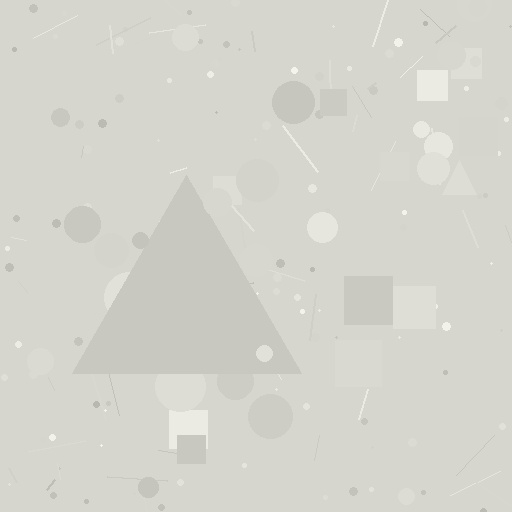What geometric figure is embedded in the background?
A triangle is embedded in the background.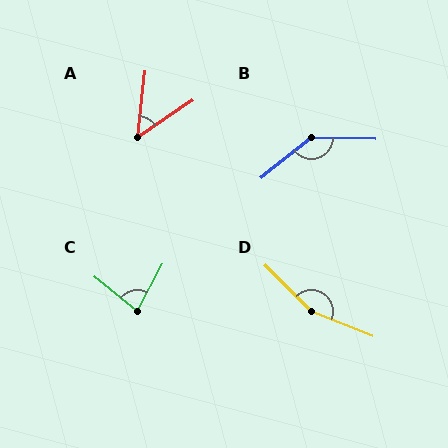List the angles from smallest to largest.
A (50°), C (79°), B (140°), D (157°).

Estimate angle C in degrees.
Approximately 79 degrees.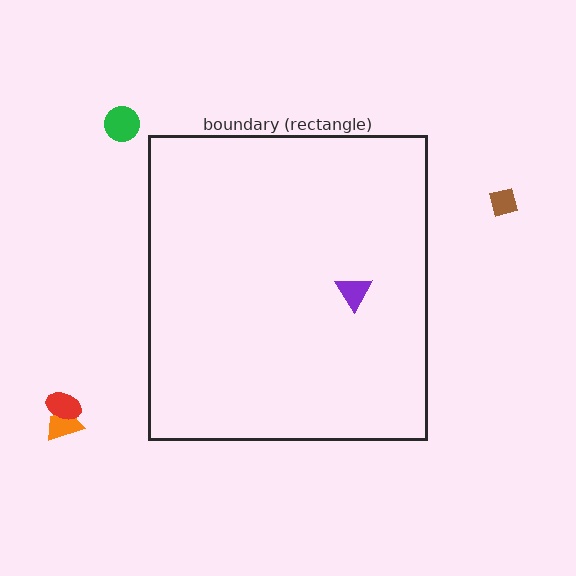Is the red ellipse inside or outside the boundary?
Outside.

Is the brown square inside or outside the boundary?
Outside.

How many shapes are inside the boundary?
1 inside, 4 outside.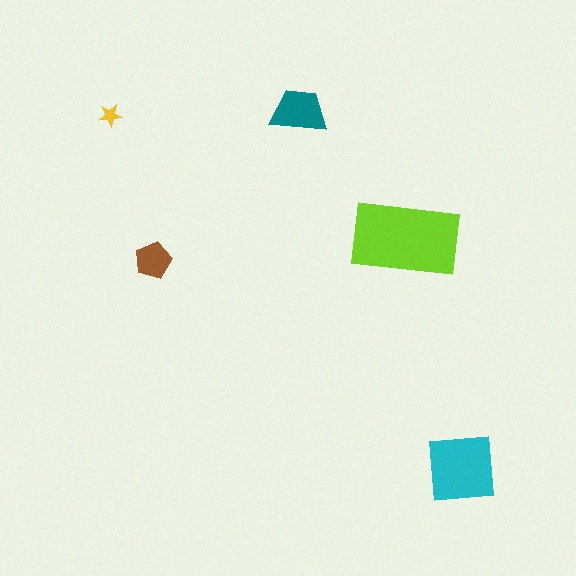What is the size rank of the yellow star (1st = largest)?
5th.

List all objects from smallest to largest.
The yellow star, the brown pentagon, the teal trapezoid, the cyan square, the lime rectangle.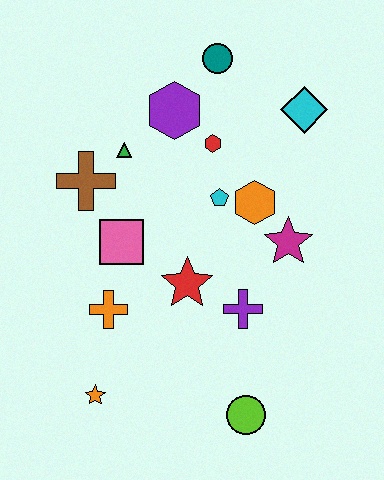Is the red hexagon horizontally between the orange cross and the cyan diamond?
Yes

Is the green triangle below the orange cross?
No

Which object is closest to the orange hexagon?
The cyan pentagon is closest to the orange hexagon.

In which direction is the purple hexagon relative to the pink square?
The purple hexagon is above the pink square.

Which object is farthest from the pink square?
The cyan diamond is farthest from the pink square.